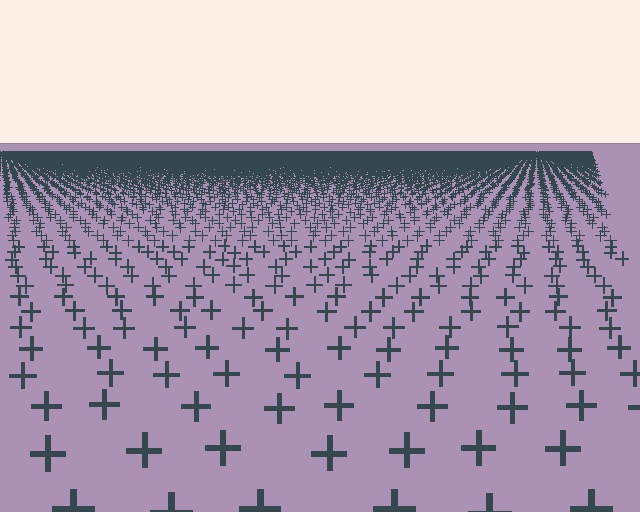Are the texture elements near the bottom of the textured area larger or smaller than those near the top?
Larger. Near the bottom, elements are closer to the viewer and appear at a bigger on-screen size.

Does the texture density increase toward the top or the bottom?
Density increases toward the top.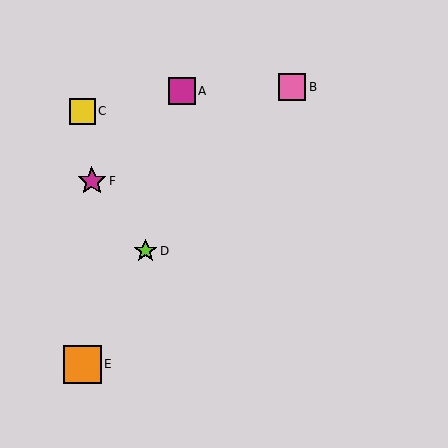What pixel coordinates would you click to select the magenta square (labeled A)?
Click at (182, 91) to select the magenta square A.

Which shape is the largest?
The orange square (labeled E) is the largest.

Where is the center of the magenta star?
The center of the magenta star is at (92, 181).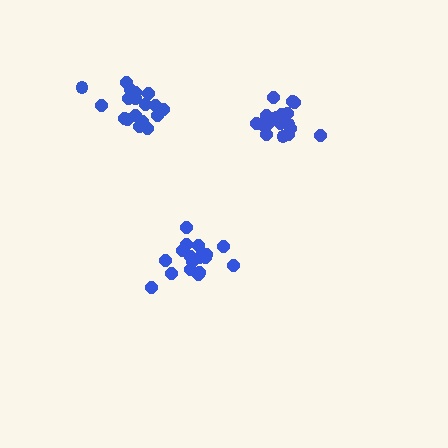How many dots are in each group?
Group 1: 18 dots, Group 2: 17 dots, Group 3: 17 dots (52 total).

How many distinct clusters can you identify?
There are 3 distinct clusters.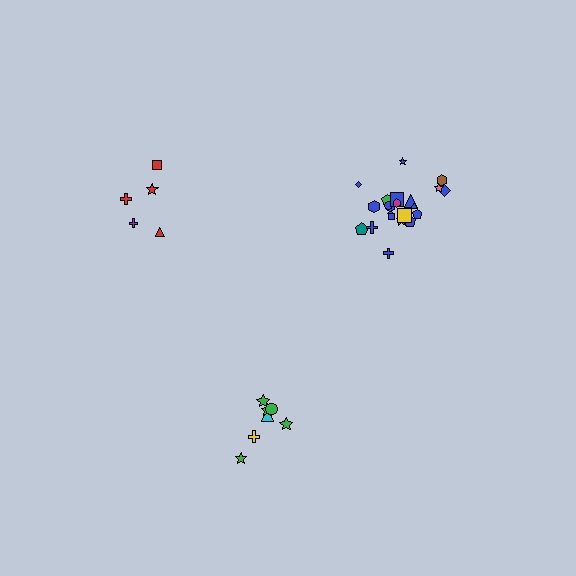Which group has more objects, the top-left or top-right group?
The top-right group.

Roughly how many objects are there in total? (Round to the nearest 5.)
Roughly 35 objects in total.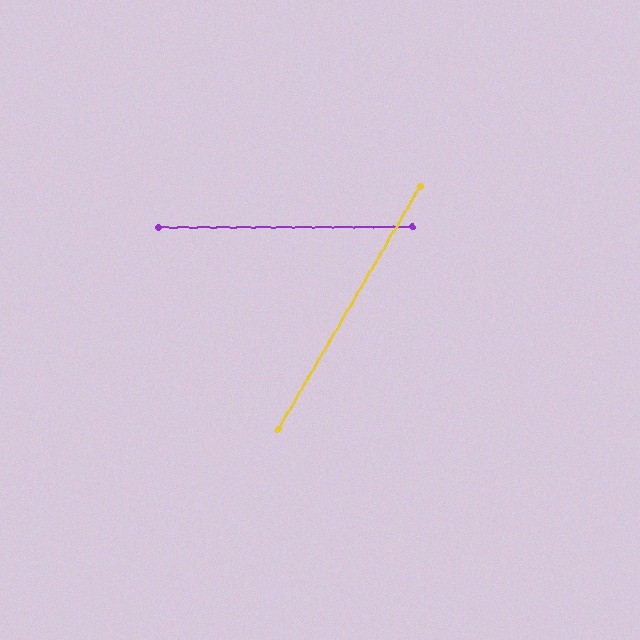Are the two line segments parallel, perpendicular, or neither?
Neither parallel nor perpendicular — they differ by about 60°.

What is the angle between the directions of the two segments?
Approximately 60 degrees.